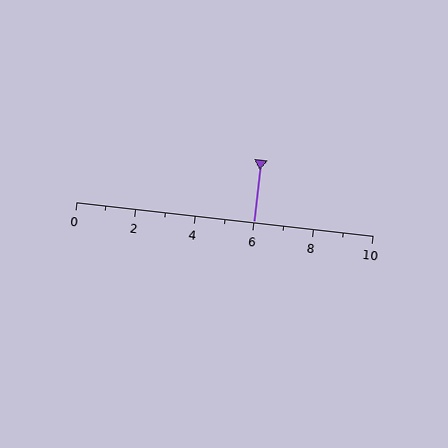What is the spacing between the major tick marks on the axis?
The major ticks are spaced 2 apart.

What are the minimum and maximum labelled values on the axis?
The axis runs from 0 to 10.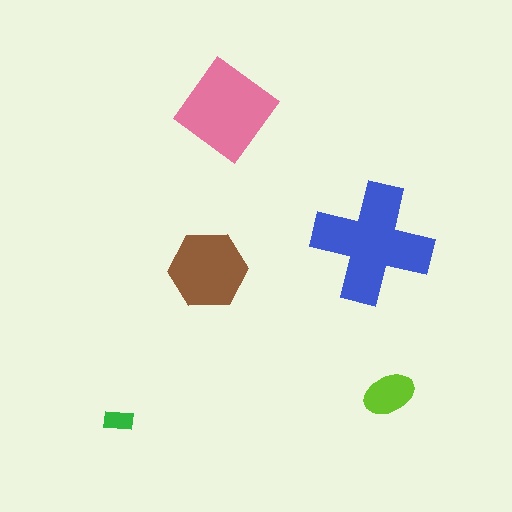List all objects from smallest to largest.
The green rectangle, the lime ellipse, the brown hexagon, the pink diamond, the blue cross.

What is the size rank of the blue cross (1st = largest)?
1st.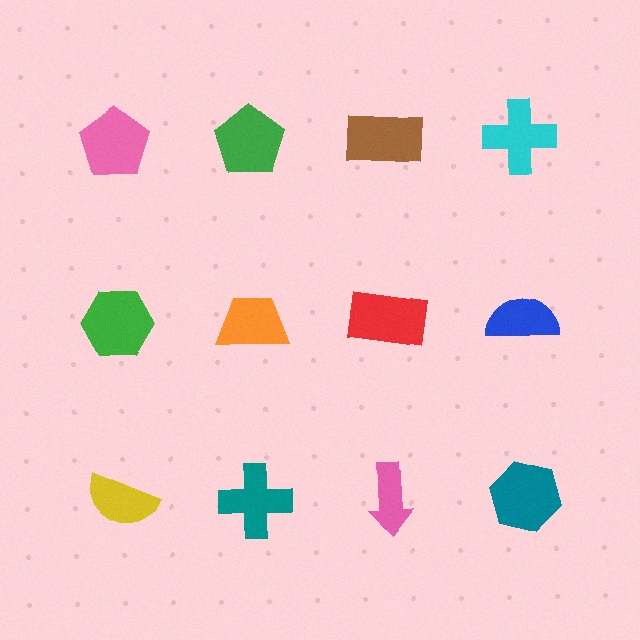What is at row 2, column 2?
An orange trapezoid.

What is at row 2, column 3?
A red rectangle.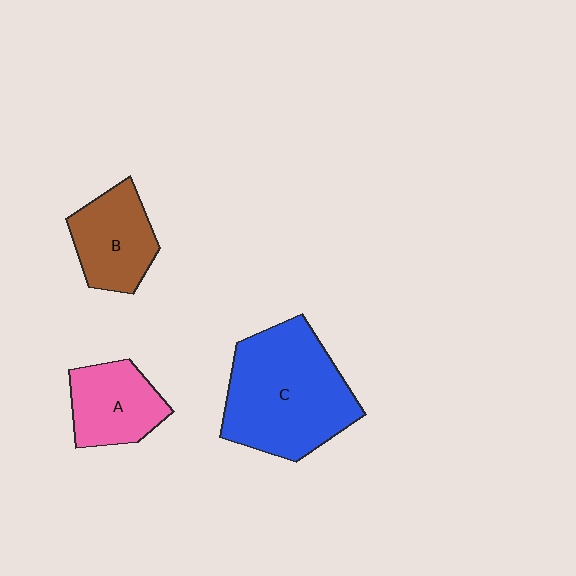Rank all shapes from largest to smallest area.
From largest to smallest: C (blue), B (brown), A (pink).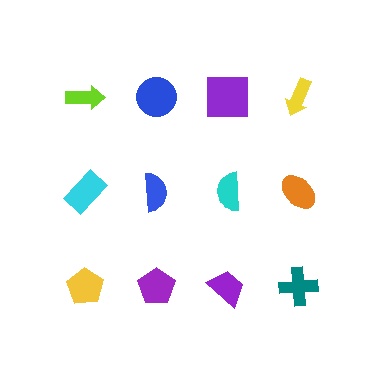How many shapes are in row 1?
4 shapes.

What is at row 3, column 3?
A purple trapezoid.